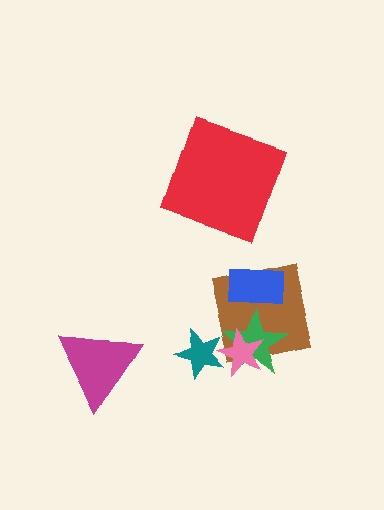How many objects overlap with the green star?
3 objects overlap with the green star.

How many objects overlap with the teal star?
2 objects overlap with the teal star.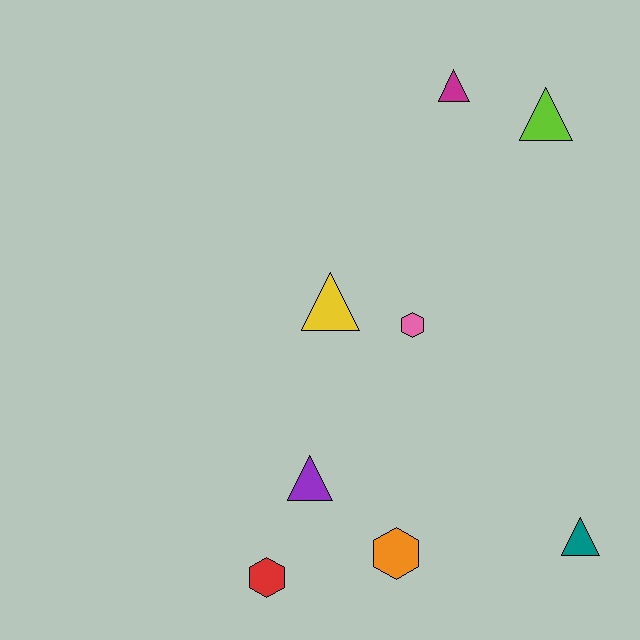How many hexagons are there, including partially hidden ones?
There are 3 hexagons.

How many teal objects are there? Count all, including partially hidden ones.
There is 1 teal object.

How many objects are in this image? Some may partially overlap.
There are 8 objects.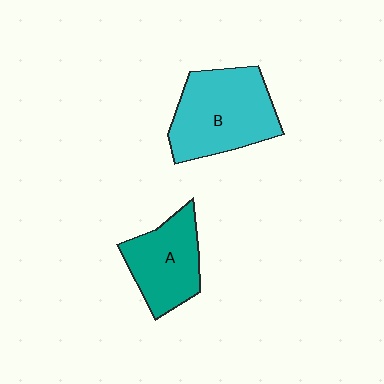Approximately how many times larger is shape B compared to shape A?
Approximately 1.4 times.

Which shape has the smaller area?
Shape A (teal).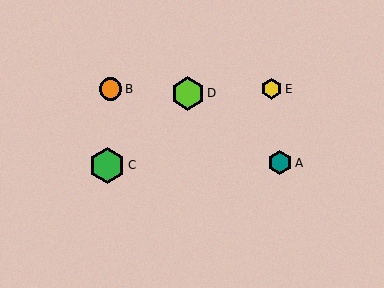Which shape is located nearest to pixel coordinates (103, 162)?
The green hexagon (labeled C) at (107, 165) is nearest to that location.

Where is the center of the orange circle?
The center of the orange circle is at (110, 89).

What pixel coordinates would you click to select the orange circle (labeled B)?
Click at (110, 89) to select the orange circle B.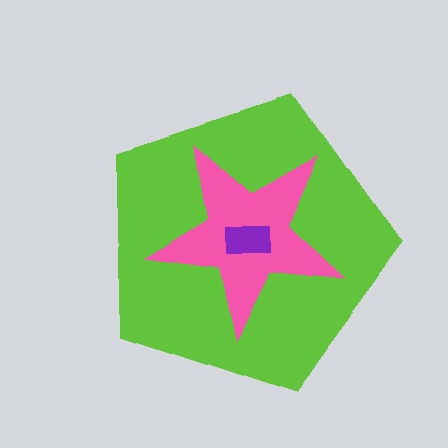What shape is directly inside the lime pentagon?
The pink star.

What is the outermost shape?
The lime pentagon.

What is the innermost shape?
The purple rectangle.